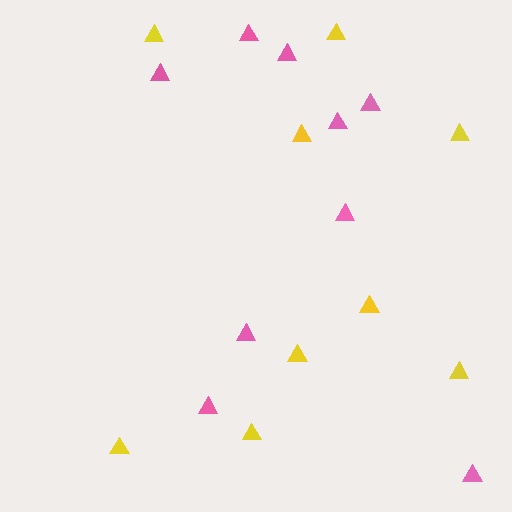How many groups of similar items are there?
There are 2 groups: one group of yellow triangles (9) and one group of pink triangles (9).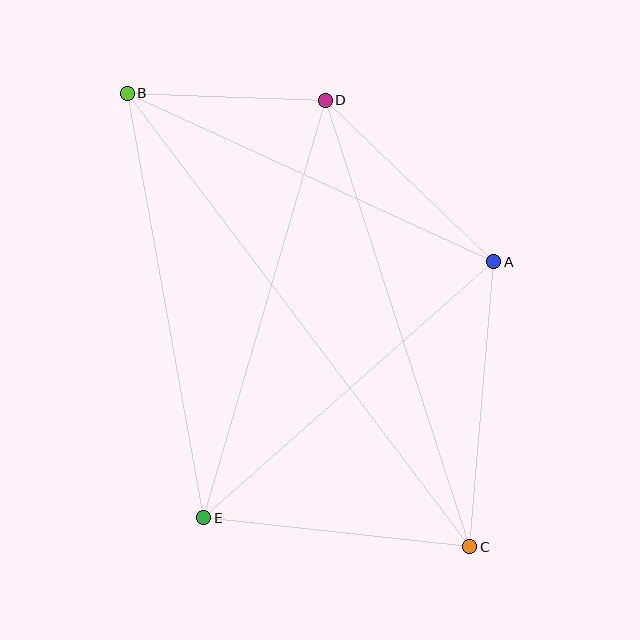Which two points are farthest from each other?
Points B and C are farthest from each other.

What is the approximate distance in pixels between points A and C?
The distance between A and C is approximately 286 pixels.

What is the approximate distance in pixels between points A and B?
The distance between A and B is approximately 404 pixels.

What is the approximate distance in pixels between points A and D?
The distance between A and D is approximately 234 pixels.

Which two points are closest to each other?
Points B and D are closest to each other.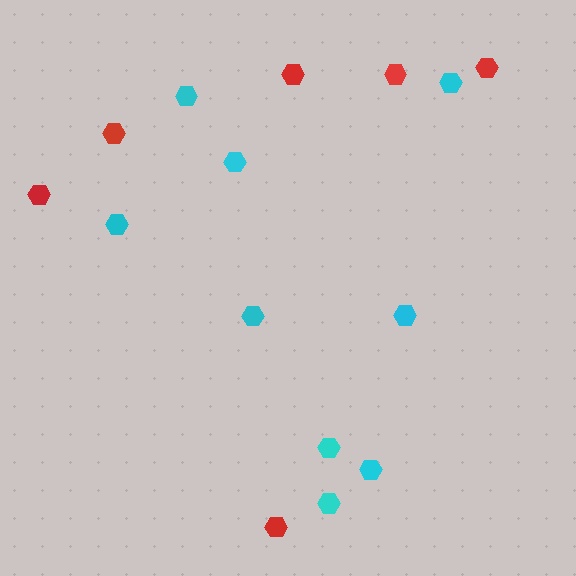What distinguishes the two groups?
There are 2 groups: one group of cyan hexagons (9) and one group of red hexagons (6).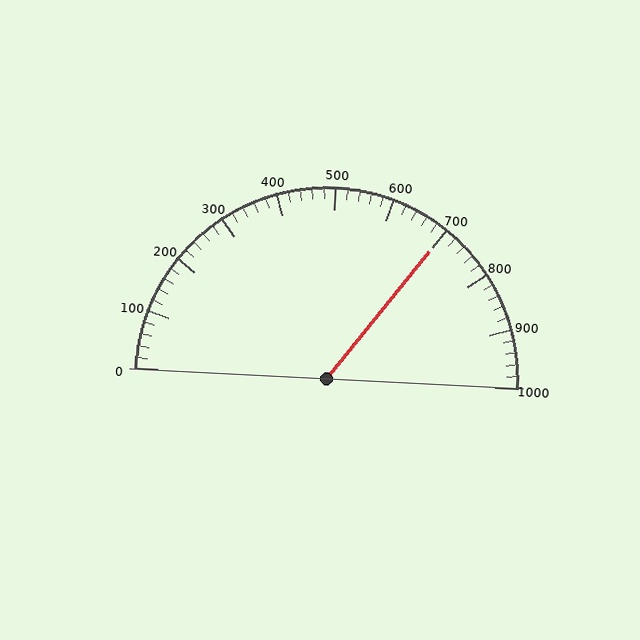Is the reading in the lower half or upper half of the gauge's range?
The reading is in the upper half of the range (0 to 1000).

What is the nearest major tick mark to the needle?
The nearest major tick mark is 700.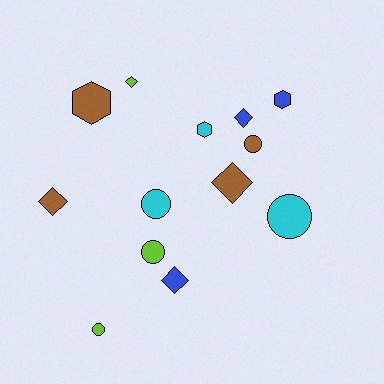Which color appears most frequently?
Brown, with 4 objects.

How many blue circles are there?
There are no blue circles.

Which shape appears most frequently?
Diamond, with 5 objects.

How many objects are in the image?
There are 13 objects.